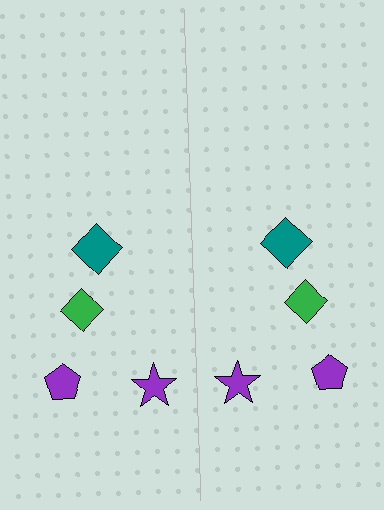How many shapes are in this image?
There are 8 shapes in this image.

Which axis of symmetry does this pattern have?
The pattern has a vertical axis of symmetry running through the center of the image.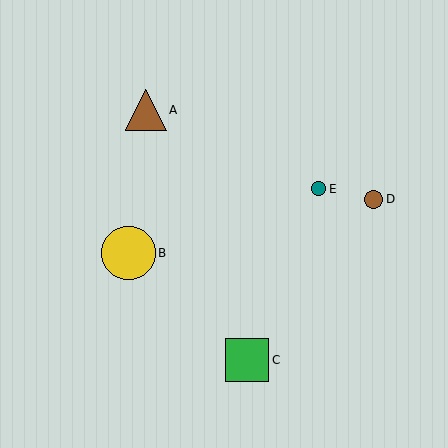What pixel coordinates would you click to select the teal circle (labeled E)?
Click at (319, 189) to select the teal circle E.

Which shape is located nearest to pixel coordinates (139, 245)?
The yellow circle (labeled B) at (129, 253) is nearest to that location.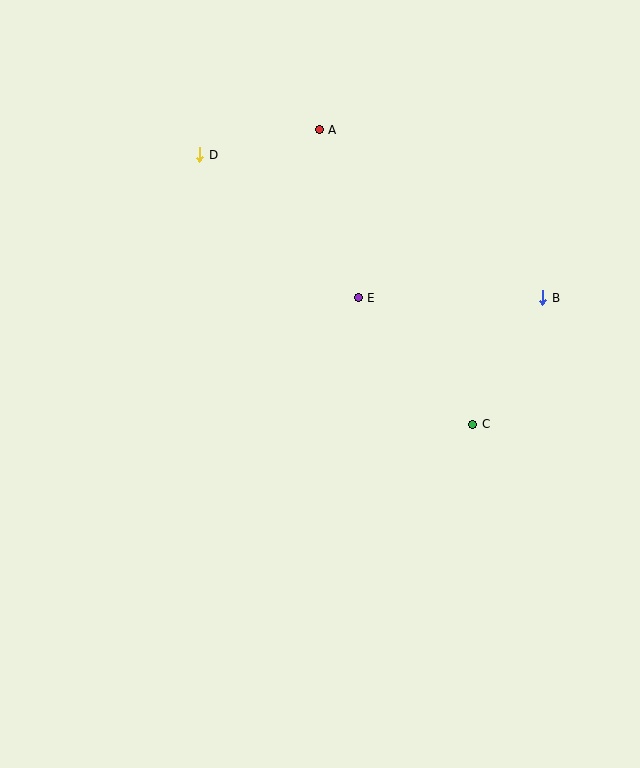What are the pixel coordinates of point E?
Point E is at (358, 298).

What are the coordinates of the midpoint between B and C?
The midpoint between B and C is at (508, 361).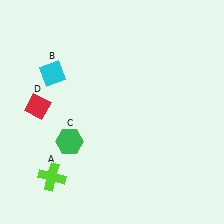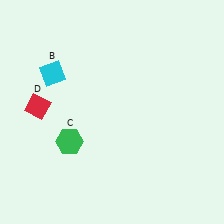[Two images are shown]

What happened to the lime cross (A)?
The lime cross (A) was removed in Image 2. It was in the bottom-left area of Image 1.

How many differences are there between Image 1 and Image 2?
There is 1 difference between the two images.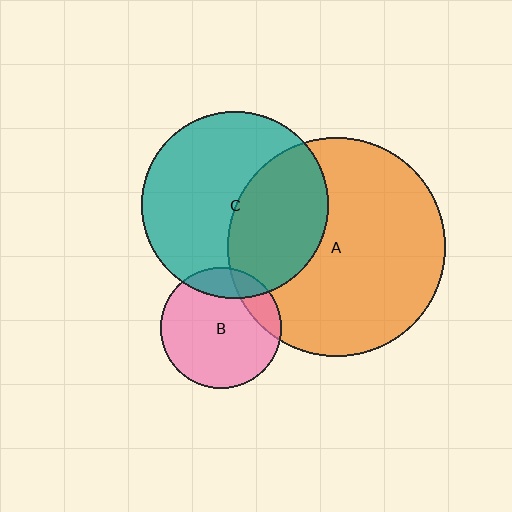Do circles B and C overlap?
Yes.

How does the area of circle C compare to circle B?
Approximately 2.4 times.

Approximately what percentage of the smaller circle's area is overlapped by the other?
Approximately 15%.